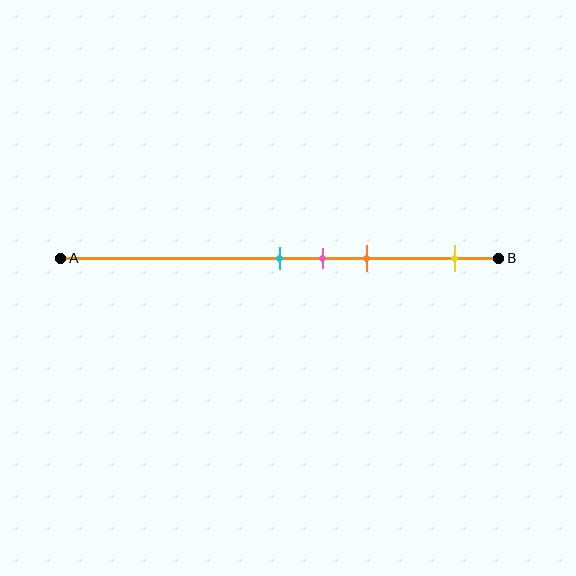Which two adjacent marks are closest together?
The cyan and pink marks are the closest adjacent pair.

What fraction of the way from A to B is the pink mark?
The pink mark is approximately 60% (0.6) of the way from A to B.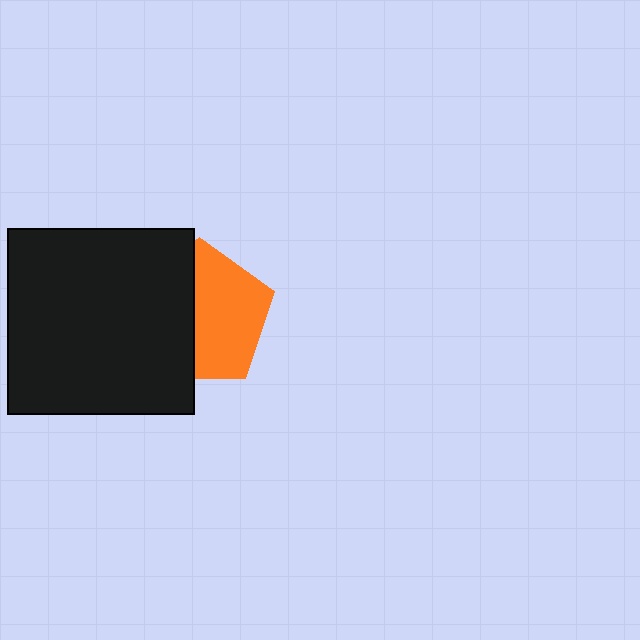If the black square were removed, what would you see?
You would see the complete orange pentagon.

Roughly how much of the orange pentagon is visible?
About half of it is visible (roughly 54%).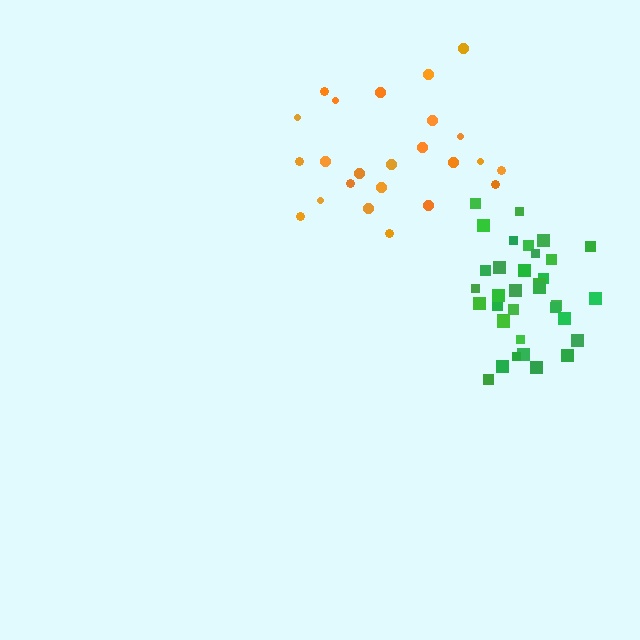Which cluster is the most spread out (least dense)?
Orange.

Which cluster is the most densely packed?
Green.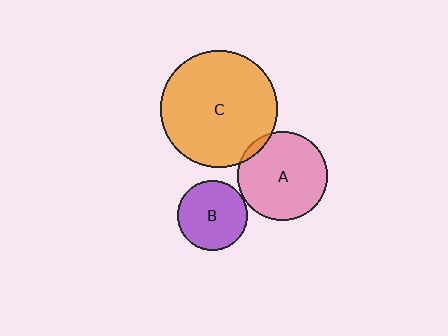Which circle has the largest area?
Circle C (orange).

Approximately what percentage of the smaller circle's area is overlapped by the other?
Approximately 5%.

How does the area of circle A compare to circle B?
Approximately 1.6 times.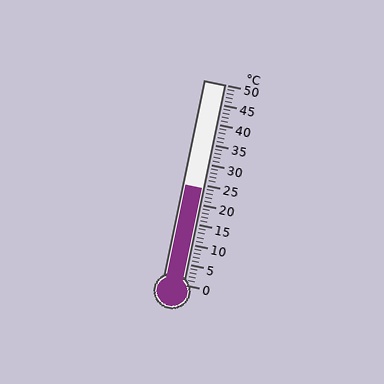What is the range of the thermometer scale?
The thermometer scale ranges from 0°C to 50°C.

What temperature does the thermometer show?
The thermometer shows approximately 24°C.